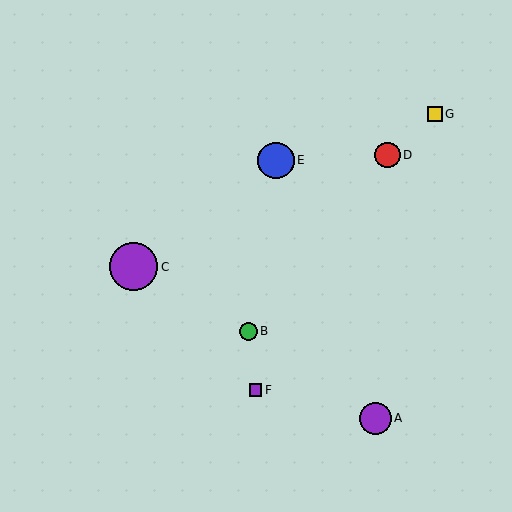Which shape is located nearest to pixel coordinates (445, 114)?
The yellow square (labeled G) at (435, 114) is nearest to that location.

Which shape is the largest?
The purple circle (labeled C) is the largest.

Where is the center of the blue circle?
The center of the blue circle is at (276, 160).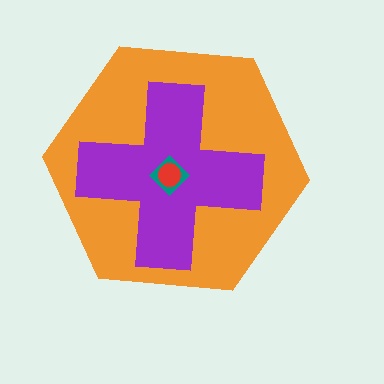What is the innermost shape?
The red circle.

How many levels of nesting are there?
4.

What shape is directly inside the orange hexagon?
The purple cross.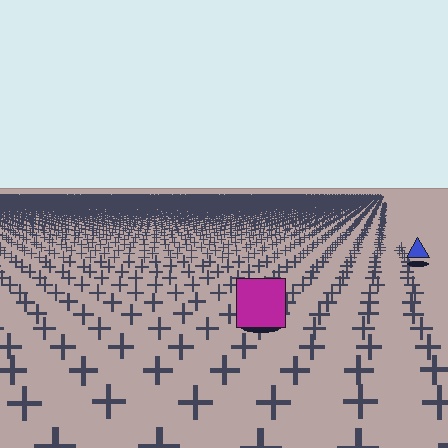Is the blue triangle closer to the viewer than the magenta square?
No. The magenta square is closer — you can tell from the texture gradient: the ground texture is coarser near it.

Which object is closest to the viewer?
The magenta square is closest. The texture marks near it are larger and more spread out.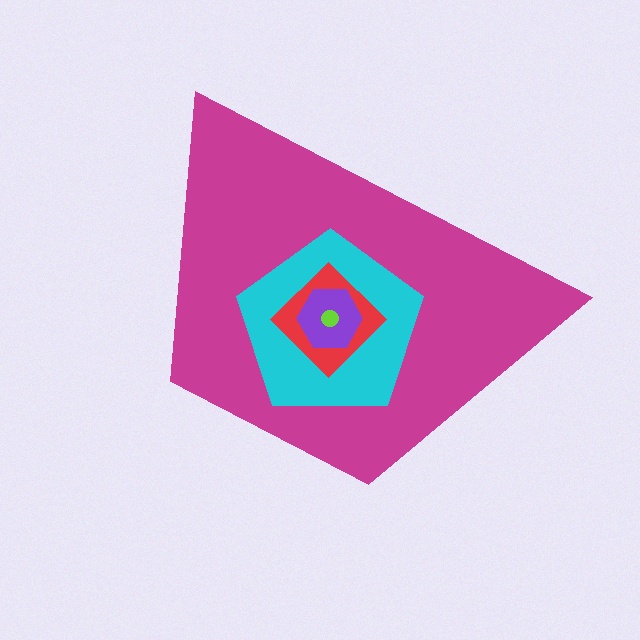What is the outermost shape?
The magenta trapezoid.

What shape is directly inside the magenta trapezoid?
The cyan pentagon.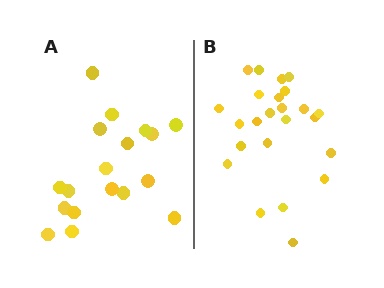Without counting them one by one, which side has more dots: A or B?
Region B (the right region) has more dots.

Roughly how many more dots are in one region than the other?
Region B has about 6 more dots than region A.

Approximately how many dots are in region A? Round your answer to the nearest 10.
About 20 dots. (The exact count is 18, which rounds to 20.)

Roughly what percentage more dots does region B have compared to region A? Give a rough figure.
About 35% more.